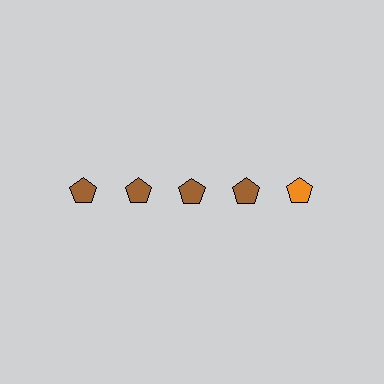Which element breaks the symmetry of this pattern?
The orange pentagon in the top row, rightmost column breaks the symmetry. All other shapes are brown pentagons.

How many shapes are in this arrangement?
There are 5 shapes arranged in a grid pattern.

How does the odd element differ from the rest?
It has a different color: orange instead of brown.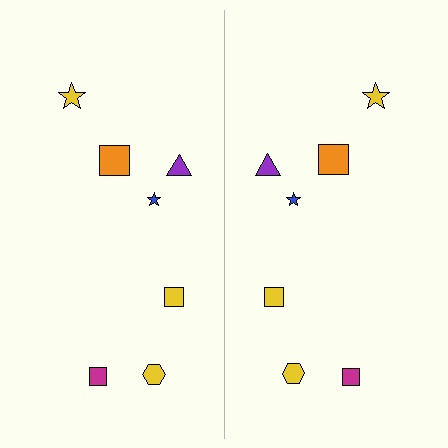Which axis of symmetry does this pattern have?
The pattern has a vertical axis of symmetry running through the center of the image.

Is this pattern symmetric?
Yes, this pattern has bilateral (reflection) symmetry.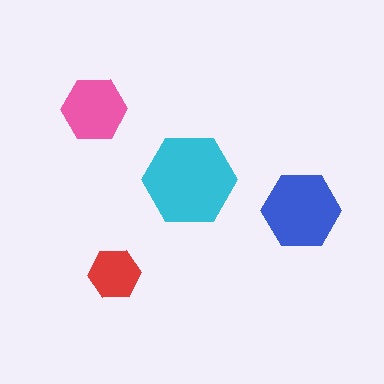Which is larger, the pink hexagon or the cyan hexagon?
The cyan one.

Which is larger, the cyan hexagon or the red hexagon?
The cyan one.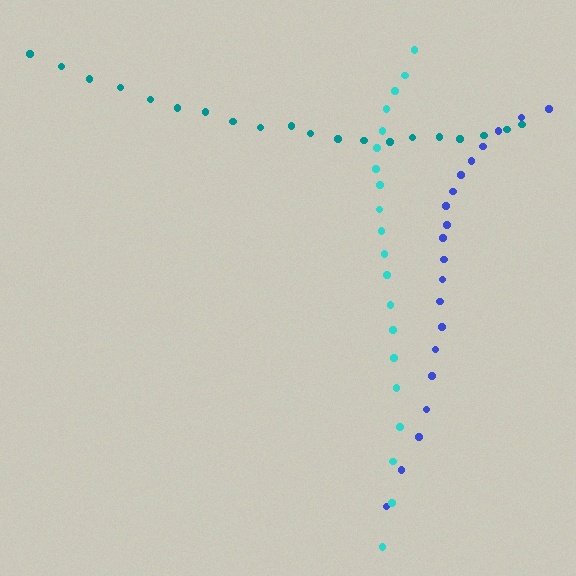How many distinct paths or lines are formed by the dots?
There are 3 distinct paths.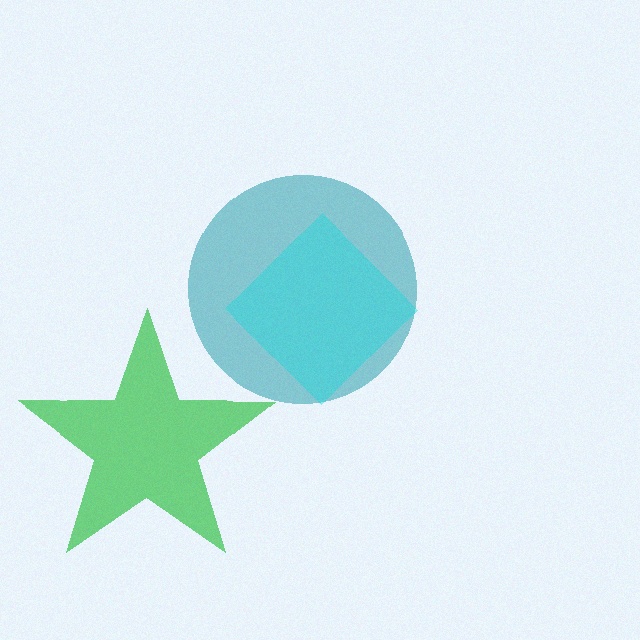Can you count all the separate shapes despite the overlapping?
Yes, there are 3 separate shapes.